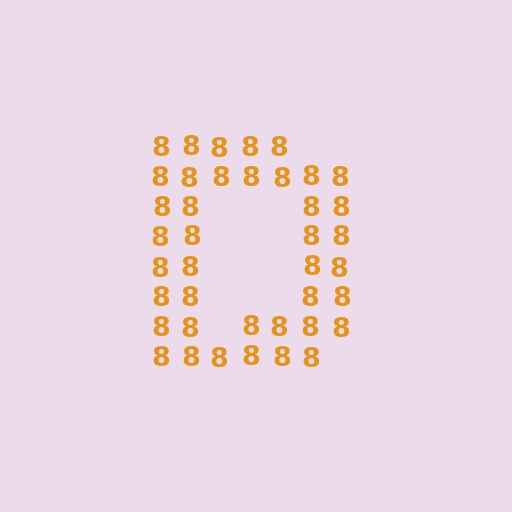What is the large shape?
The large shape is the letter D.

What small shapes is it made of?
It is made of small digit 8's.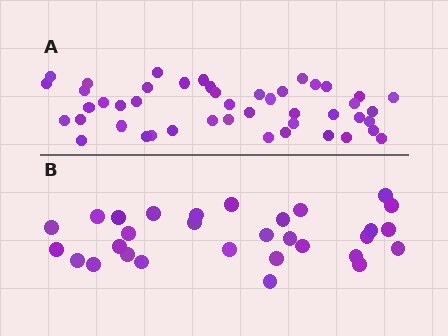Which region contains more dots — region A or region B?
Region A (the top region) has more dots.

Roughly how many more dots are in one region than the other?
Region A has approximately 15 more dots than region B.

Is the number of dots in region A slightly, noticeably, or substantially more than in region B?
Region A has substantially more. The ratio is roughly 1.5 to 1.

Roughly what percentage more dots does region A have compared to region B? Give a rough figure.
About 55% more.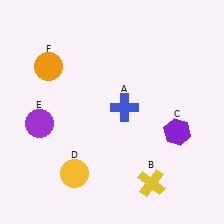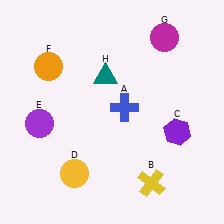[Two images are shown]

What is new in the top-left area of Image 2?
A teal triangle (H) was added in the top-left area of Image 2.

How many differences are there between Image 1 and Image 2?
There are 2 differences between the two images.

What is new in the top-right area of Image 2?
A magenta circle (G) was added in the top-right area of Image 2.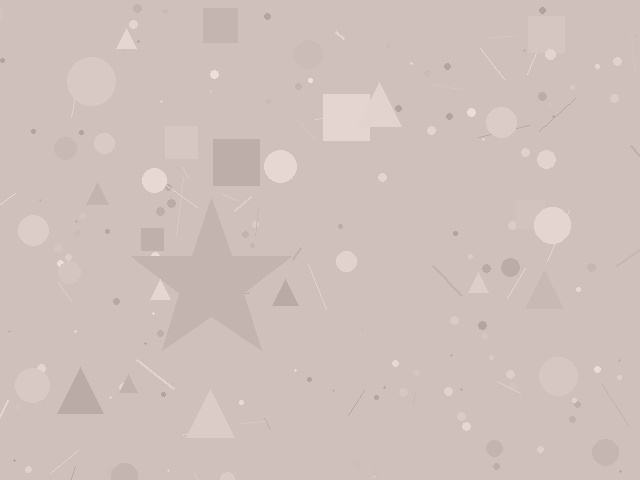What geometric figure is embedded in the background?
A star is embedded in the background.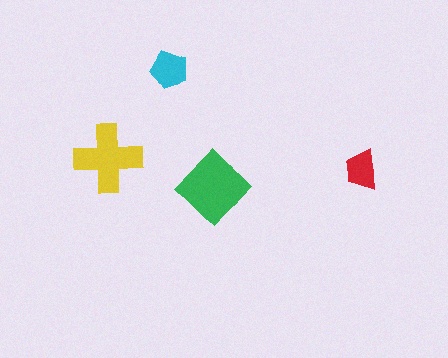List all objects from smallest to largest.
The red trapezoid, the cyan pentagon, the yellow cross, the green diamond.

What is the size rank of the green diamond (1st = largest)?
1st.